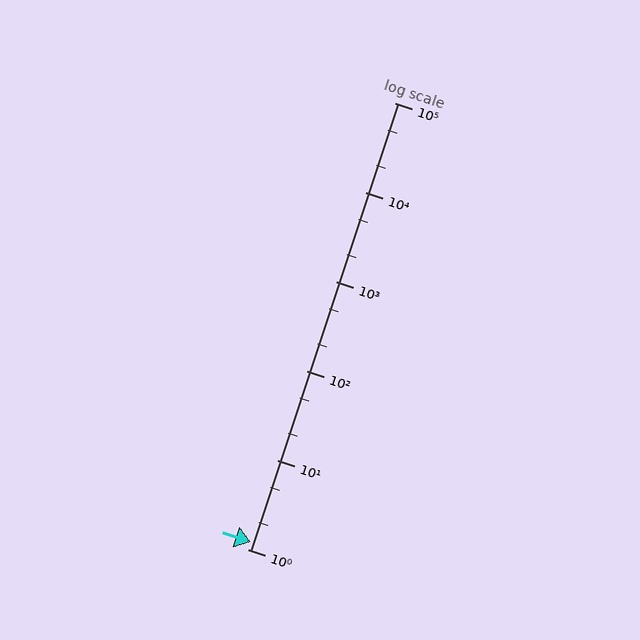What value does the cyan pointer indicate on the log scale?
The pointer indicates approximately 1.2.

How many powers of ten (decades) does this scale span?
The scale spans 5 decades, from 1 to 100000.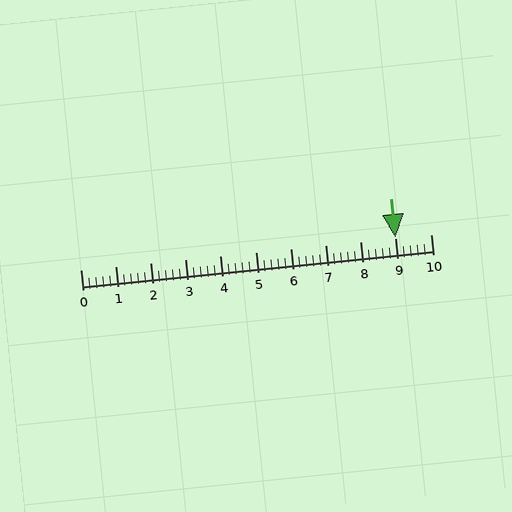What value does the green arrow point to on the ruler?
The green arrow points to approximately 9.0.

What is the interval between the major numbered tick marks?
The major tick marks are spaced 1 units apart.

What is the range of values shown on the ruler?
The ruler shows values from 0 to 10.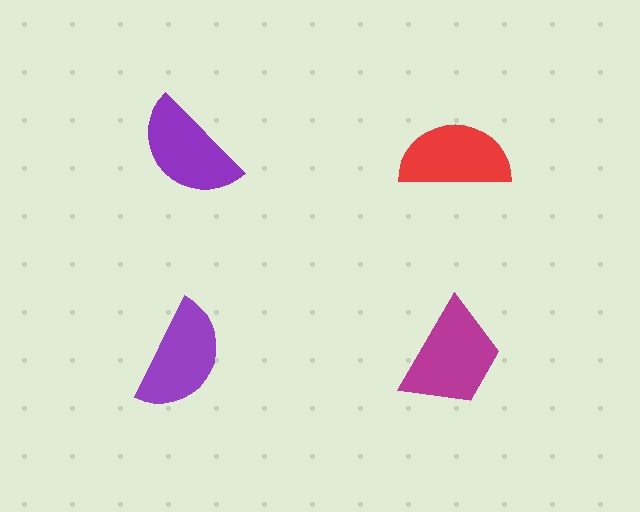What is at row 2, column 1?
A purple semicircle.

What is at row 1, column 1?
A purple semicircle.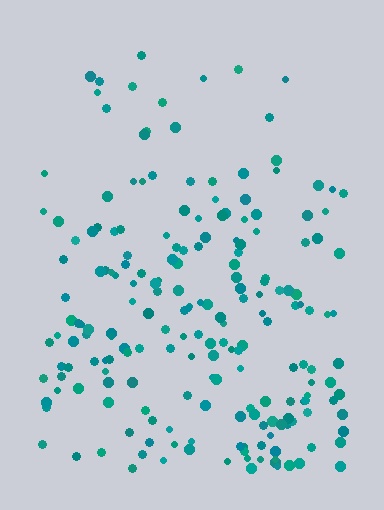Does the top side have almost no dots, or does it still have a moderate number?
Still a moderate number, just noticeably fewer than the bottom.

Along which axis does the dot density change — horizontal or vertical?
Vertical.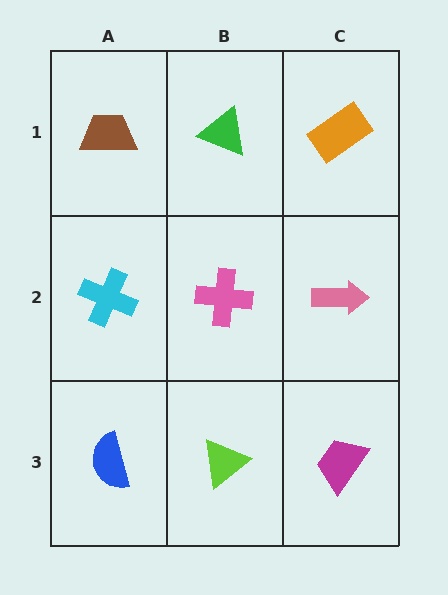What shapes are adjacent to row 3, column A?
A cyan cross (row 2, column A), a lime triangle (row 3, column B).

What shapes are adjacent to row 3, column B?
A pink cross (row 2, column B), a blue semicircle (row 3, column A), a magenta trapezoid (row 3, column C).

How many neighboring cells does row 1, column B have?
3.